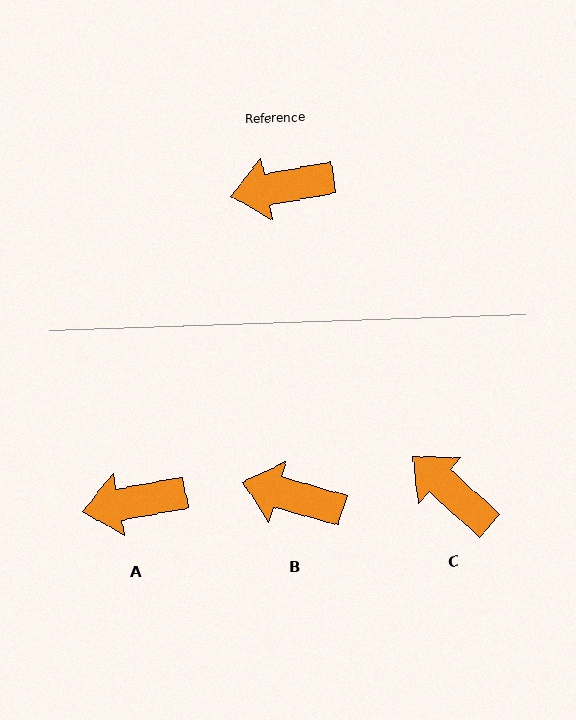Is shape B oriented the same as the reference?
No, it is off by about 26 degrees.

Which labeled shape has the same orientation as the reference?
A.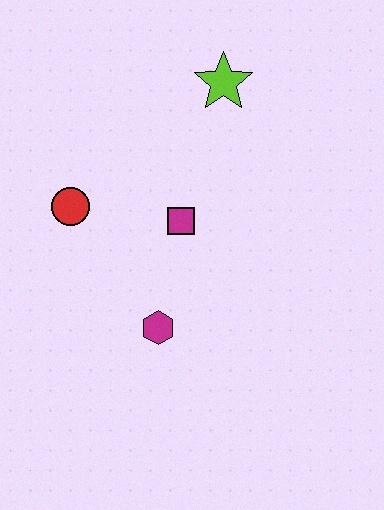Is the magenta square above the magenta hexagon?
Yes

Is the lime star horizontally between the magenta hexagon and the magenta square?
No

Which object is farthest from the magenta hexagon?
The lime star is farthest from the magenta hexagon.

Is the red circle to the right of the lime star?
No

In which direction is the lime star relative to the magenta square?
The lime star is above the magenta square.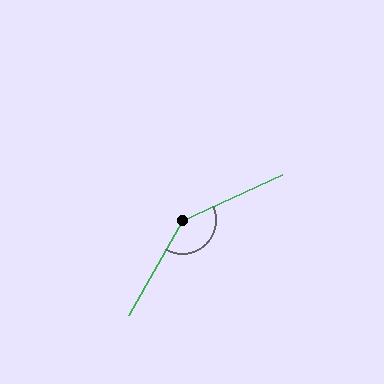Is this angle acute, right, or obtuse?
It is obtuse.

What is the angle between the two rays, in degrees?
Approximately 144 degrees.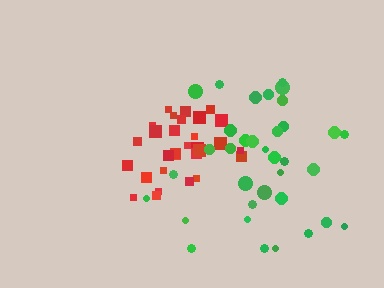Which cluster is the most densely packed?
Red.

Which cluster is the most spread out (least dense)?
Green.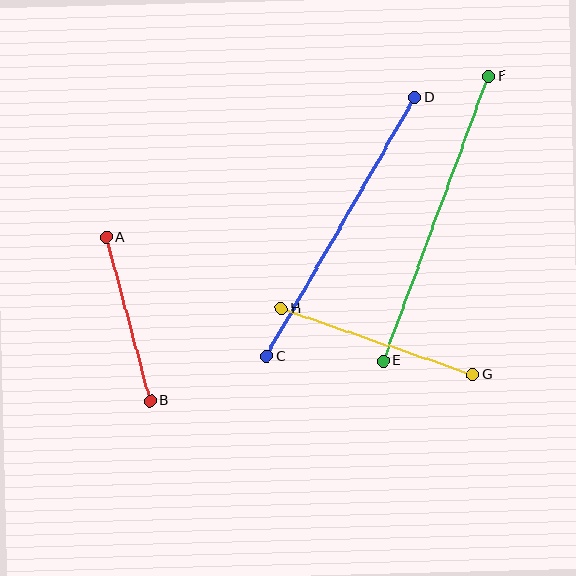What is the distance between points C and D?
The distance is approximately 299 pixels.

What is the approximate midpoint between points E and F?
The midpoint is at approximately (436, 219) pixels.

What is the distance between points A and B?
The distance is approximately 169 pixels.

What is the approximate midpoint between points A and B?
The midpoint is at approximately (128, 319) pixels.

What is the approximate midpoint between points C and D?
The midpoint is at approximately (341, 227) pixels.